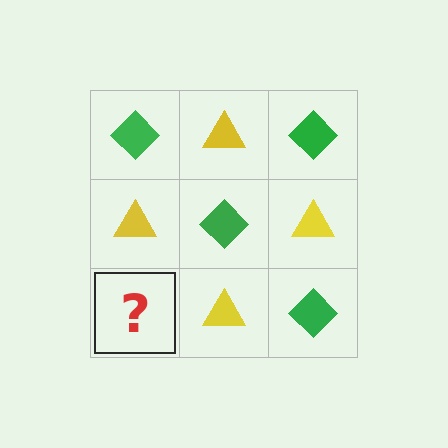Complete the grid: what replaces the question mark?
The question mark should be replaced with a green diamond.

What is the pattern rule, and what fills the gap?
The rule is that it alternates green diamond and yellow triangle in a checkerboard pattern. The gap should be filled with a green diamond.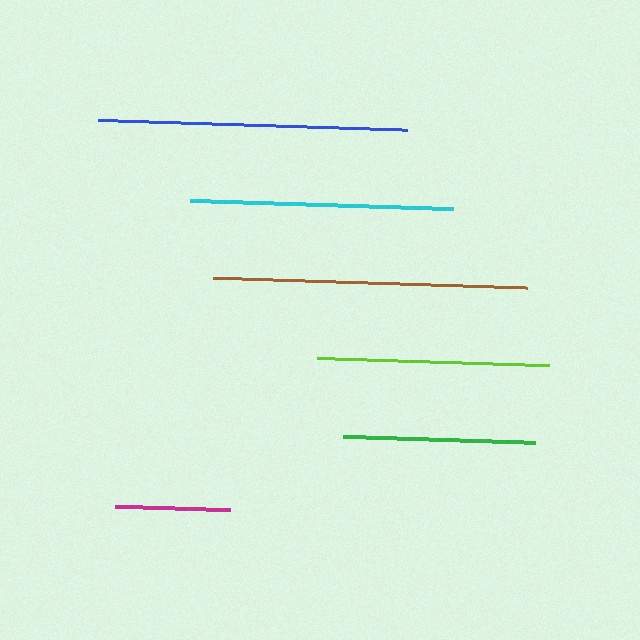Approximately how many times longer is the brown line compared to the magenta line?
The brown line is approximately 2.7 times the length of the magenta line.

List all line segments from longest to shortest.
From longest to shortest: brown, blue, cyan, lime, green, magenta.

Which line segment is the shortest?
The magenta line is the shortest at approximately 115 pixels.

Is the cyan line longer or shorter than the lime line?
The cyan line is longer than the lime line.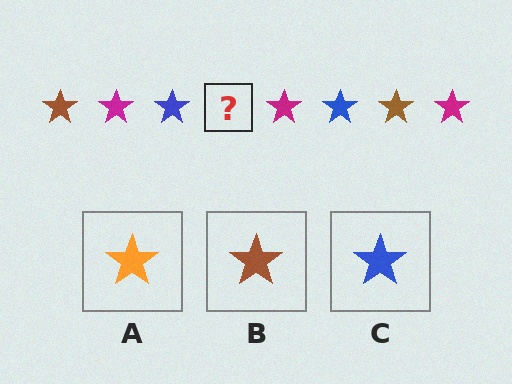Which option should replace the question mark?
Option B.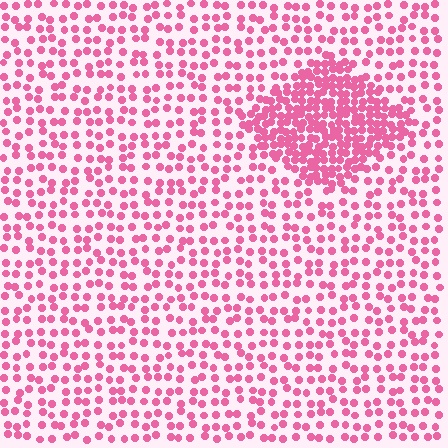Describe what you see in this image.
The image contains small pink elements arranged at two different densities. A diamond-shaped region is visible where the elements are more densely packed than the surrounding area.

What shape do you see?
I see a diamond.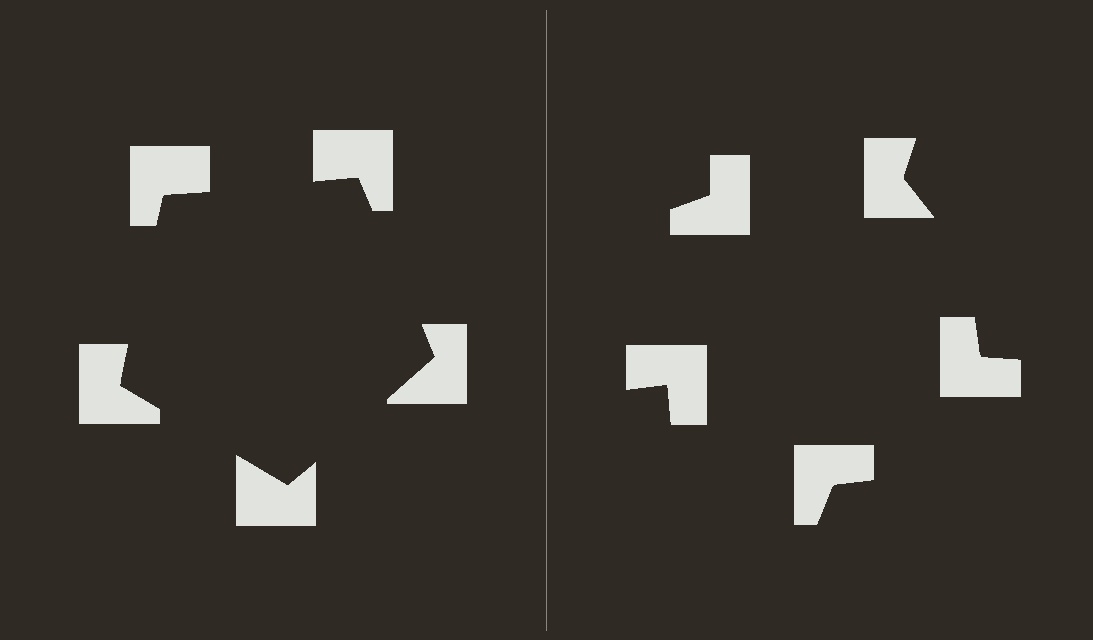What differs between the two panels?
The notched squares are positioned identically on both sides; only the wedge orientations differ. On the left they align to a pentagon; on the right they are misaligned.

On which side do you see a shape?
An illusory pentagon appears on the left side. On the right side the wedge cuts are rotated, so no coherent shape forms.